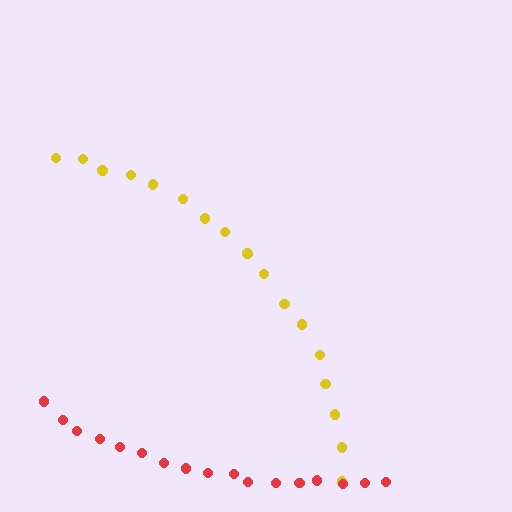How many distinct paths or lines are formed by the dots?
There are 2 distinct paths.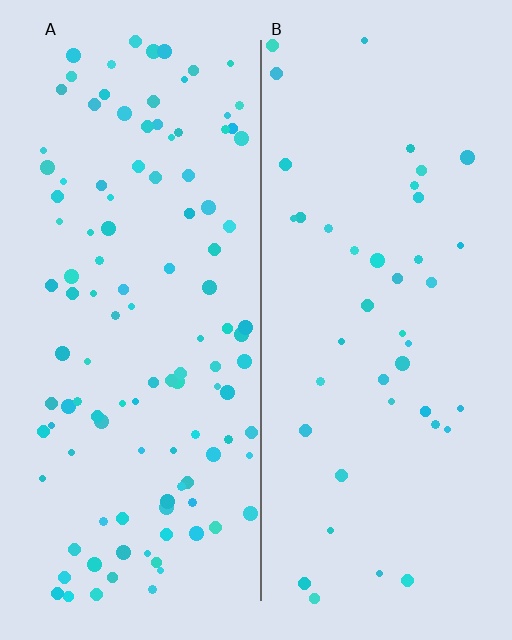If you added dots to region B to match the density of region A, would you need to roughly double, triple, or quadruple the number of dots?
Approximately triple.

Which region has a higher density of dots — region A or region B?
A (the left).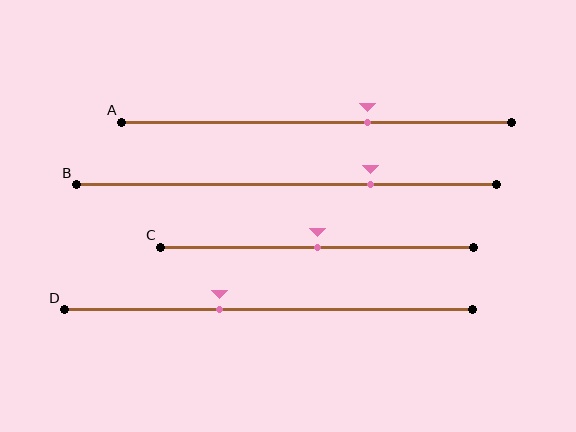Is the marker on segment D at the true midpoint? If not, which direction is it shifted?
No, the marker on segment D is shifted to the left by about 12% of the segment length.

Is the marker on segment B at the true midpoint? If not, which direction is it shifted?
No, the marker on segment B is shifted to the right by about 20% of the segment length.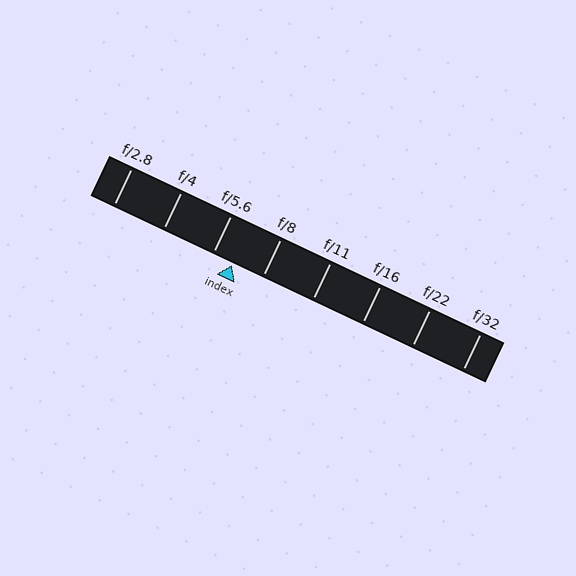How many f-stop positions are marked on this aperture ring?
There are 8 f-stop positions marked.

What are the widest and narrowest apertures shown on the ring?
The widest aperture shown is f/2.8 and the narrowest is f/32.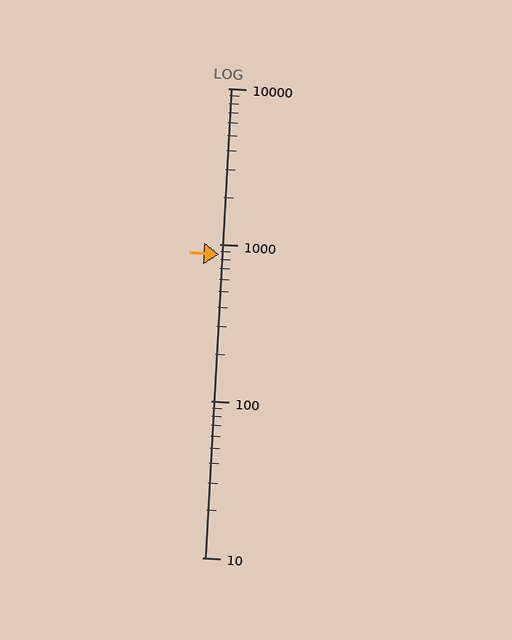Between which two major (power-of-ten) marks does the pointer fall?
The pointer is between 100 and 1000.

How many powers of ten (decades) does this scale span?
The scale spans 3 decades, from 10 to 10000.